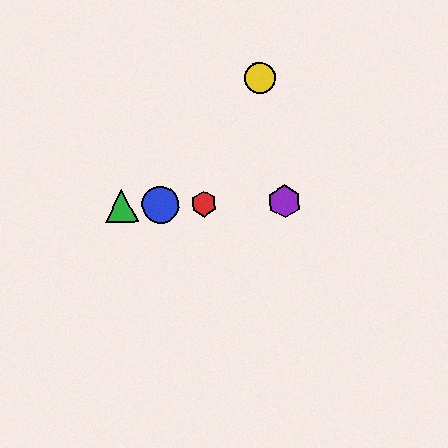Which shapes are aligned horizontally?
The red hexagon, the blue circle, the green triangle, the purple hexagon are aligned horizontally.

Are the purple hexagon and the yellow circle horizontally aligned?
No, the purple hexagon is at y≈202 and the yellow circle is at y≈78.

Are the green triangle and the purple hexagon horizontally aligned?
Yes, both are at y≈206.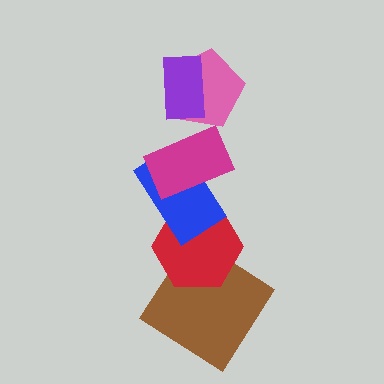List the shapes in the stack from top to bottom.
From top to bottom: the purple rectangle, the pink pentagon, the magenta rectangle, the blue rectangle, the red hexagon, the brown diamond.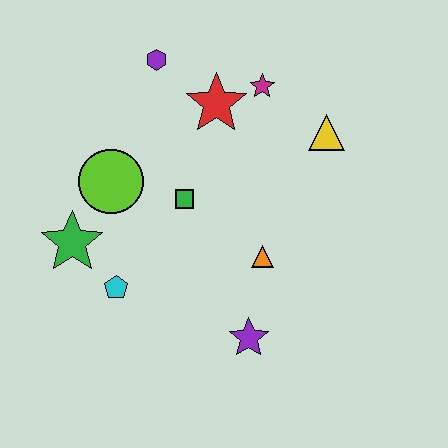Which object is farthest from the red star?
The purple star is farthest from the red star.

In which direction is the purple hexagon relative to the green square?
The purple hexagon is above the green square.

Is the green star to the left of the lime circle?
Yes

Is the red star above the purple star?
Yes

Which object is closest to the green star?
The cyan pentagon is closest to the green star.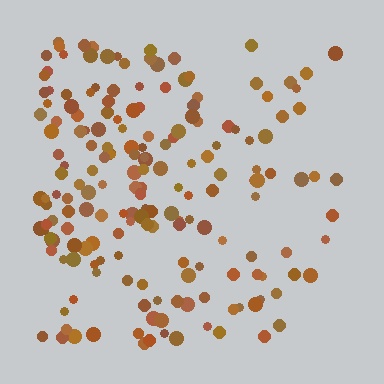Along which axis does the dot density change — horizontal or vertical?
Horizontal.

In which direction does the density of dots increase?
From right to left, with the left side densest.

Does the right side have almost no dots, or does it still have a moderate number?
Still a moderate number, just noticeably fewer than the left.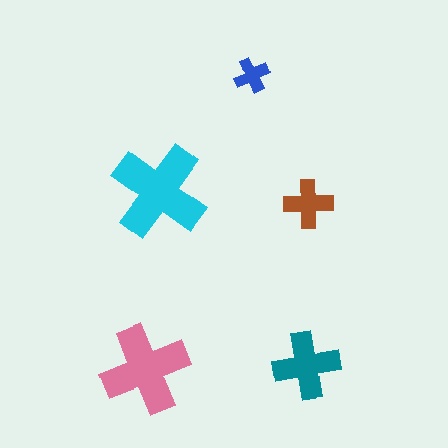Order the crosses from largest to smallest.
the cyan one, the pink one, the teal one, the brown one, the blue one.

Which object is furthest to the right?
The brown cross is rightmost.